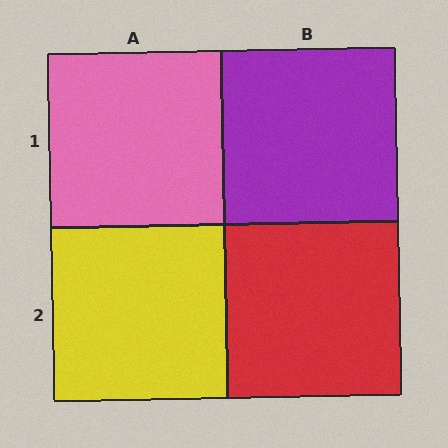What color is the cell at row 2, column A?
Yellow.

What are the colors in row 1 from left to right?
Pink, purple.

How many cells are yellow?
1 cell is yellow.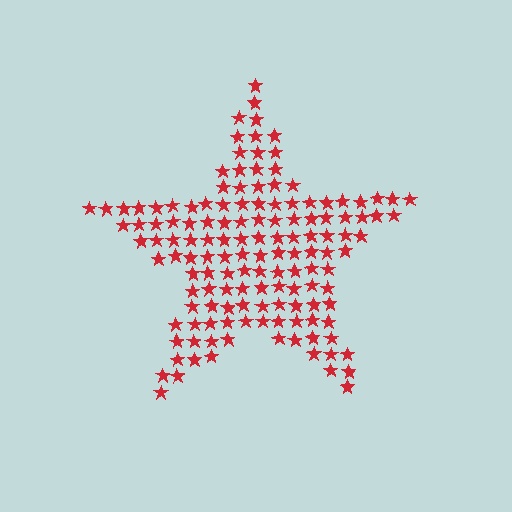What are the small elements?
The small elements are stars.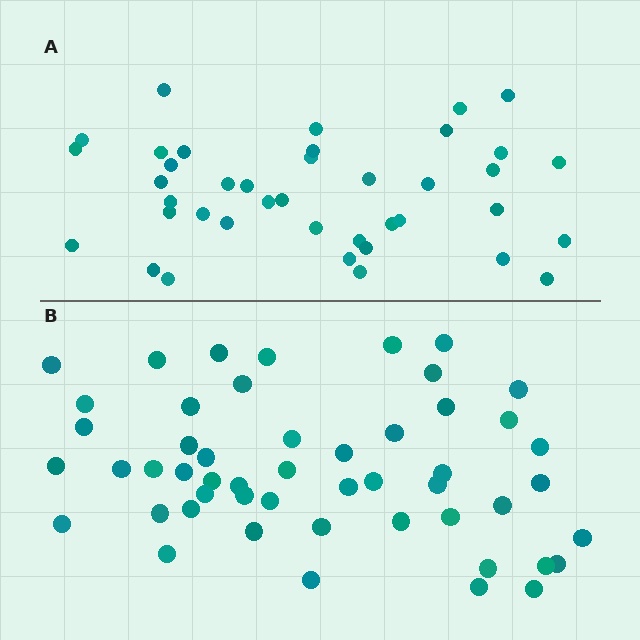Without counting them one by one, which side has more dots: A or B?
Region B (the bottom region) has more dots.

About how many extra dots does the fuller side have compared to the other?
Region B has roughly 12 or so more dots than region A.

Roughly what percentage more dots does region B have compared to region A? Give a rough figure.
About 30% more.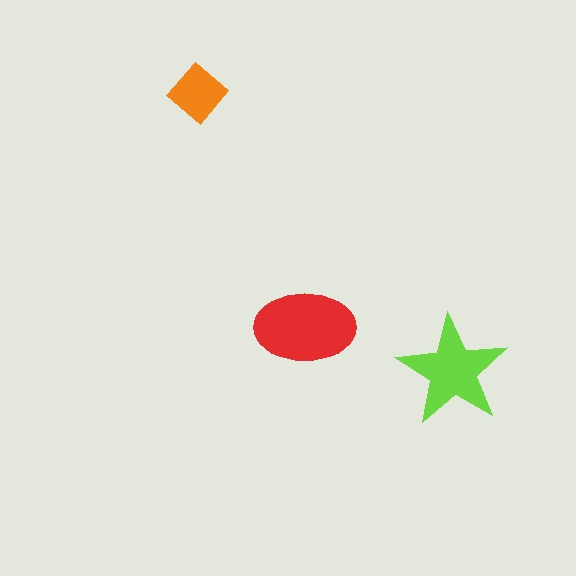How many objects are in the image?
There are 3 objects in the image.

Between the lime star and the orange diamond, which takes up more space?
The lime star.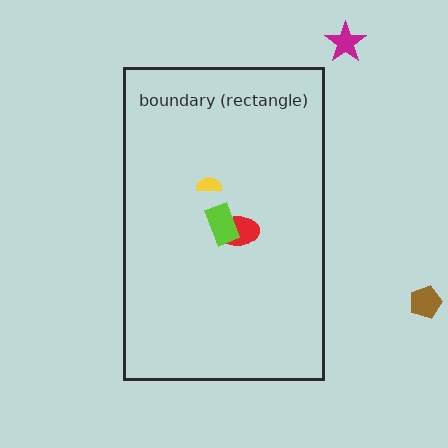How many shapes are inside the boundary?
3 inside, 2 outside.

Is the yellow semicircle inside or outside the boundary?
Inside.